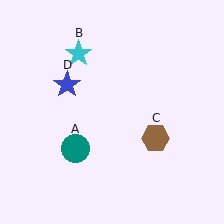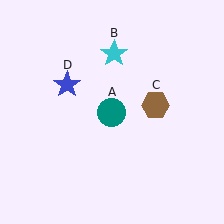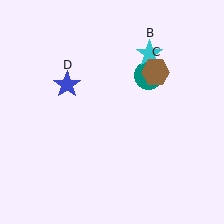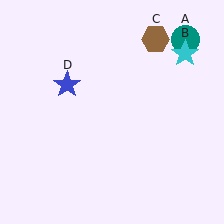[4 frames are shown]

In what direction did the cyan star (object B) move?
The cyan star (object B) moved right.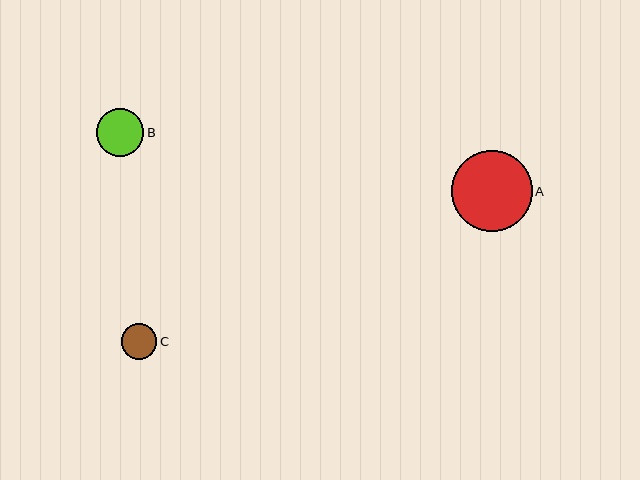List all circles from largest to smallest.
From largest to smallest: A, B, C.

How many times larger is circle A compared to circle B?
Circle A is approximately 1.7 times the size of circle B.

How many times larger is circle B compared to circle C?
Circle B is approximately 1.3 times the size of circle C.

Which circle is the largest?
Circle A is the largest with a size of approximately 81 pixels.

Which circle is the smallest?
Circle C is the smallest with a size of approximately 36 pixels.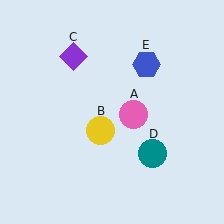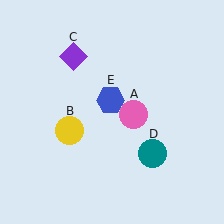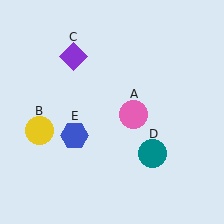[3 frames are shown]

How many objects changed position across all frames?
2 objects changed position: yellow circle (object B), blue hexagon (object E).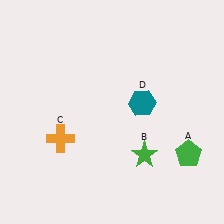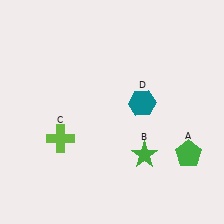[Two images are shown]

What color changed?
The cross (C) changed from orange in Image 1 to lime in Image 2.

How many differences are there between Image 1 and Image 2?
There is 1 difference between the two images.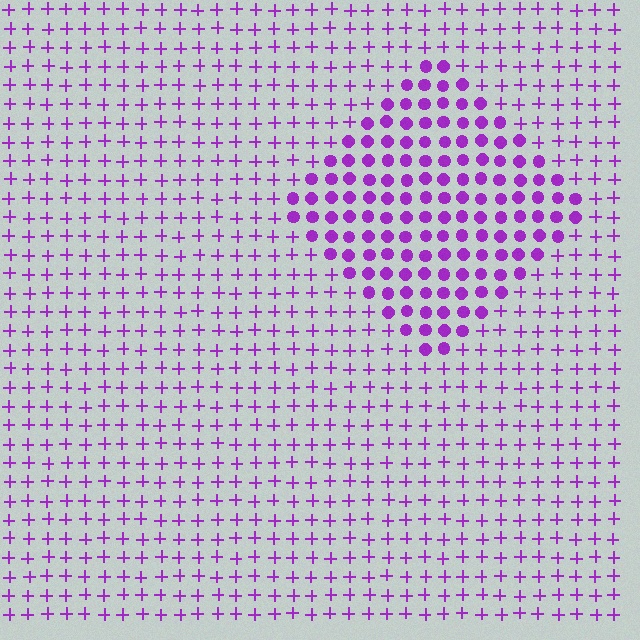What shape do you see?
I see a diamond.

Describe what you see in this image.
The image is filled with small purple elements arranged in a uniform grid. A diamond-shaped region contains circles, while the surrounding area contains plus signs. The boundary is defined purely by the change in element shape.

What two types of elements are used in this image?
The image uses circles inside the diamond region and plus signs outside it.